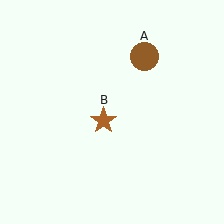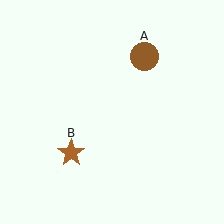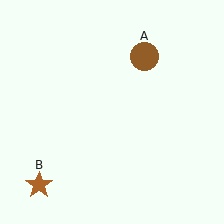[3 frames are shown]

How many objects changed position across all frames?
1 object changed position: brown star (object B).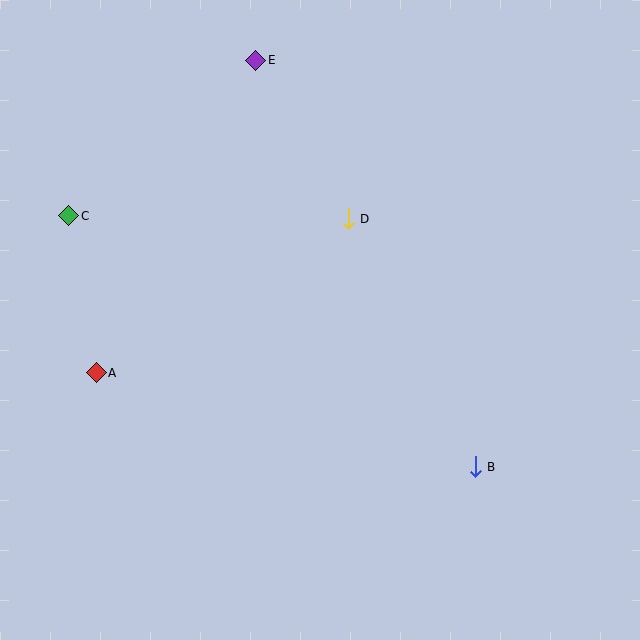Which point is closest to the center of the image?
Point D at (348, 219) is closest to the center.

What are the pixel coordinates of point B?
Point B is at (475, 467).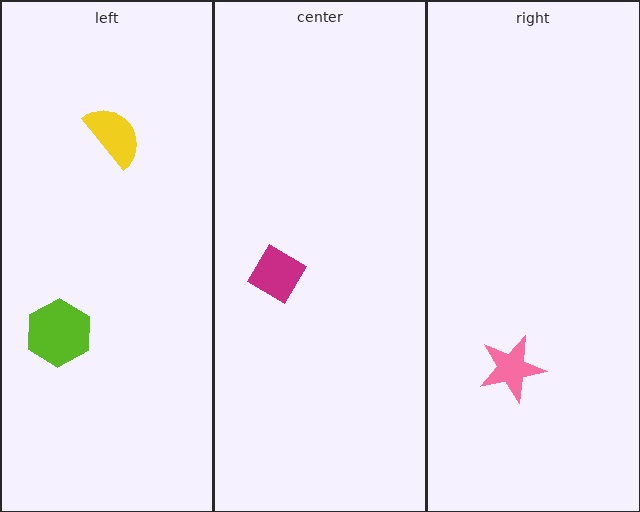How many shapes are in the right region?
1.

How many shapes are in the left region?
2.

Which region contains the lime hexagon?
The left region.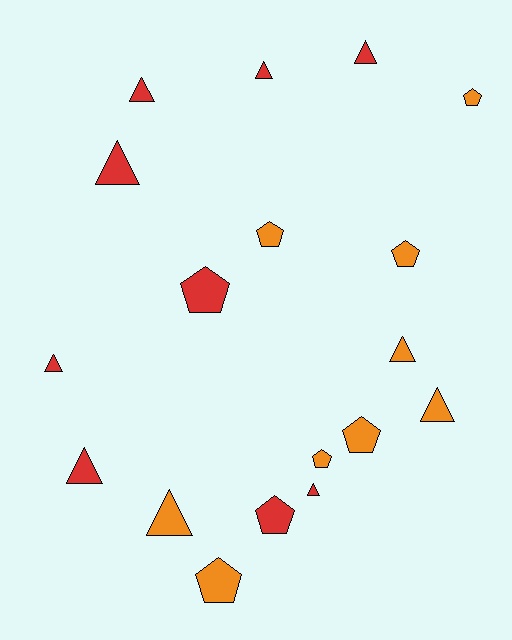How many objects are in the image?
There are 18 objects.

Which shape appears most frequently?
Triangle, with 10 objects.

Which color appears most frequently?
Red, with 9 objects.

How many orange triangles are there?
There are 3 orange triangles.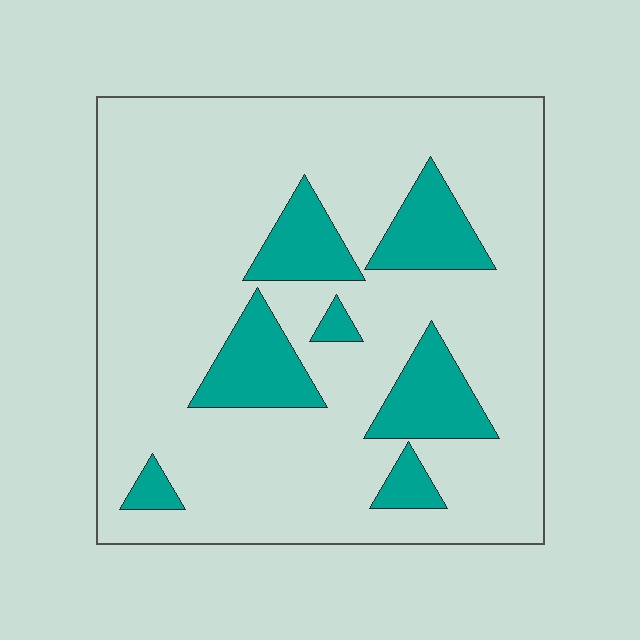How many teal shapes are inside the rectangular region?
7.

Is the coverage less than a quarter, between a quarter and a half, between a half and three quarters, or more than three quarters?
Less than a quarter.